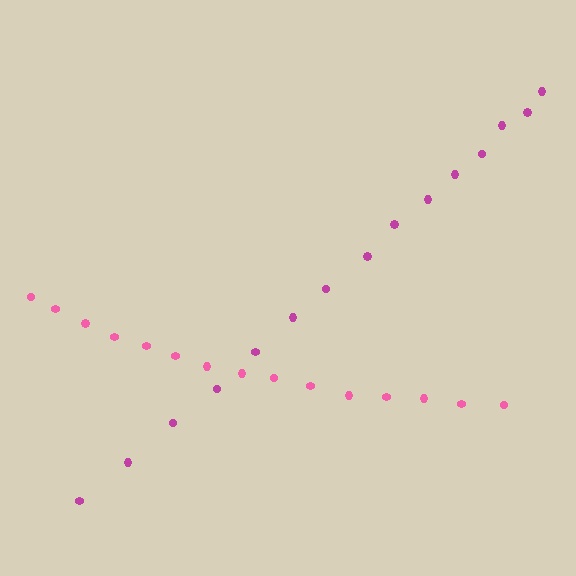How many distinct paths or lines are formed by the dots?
There are 2 distinct paths.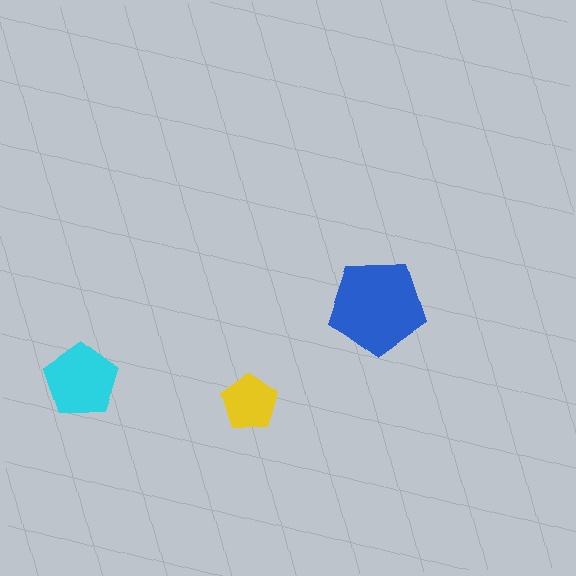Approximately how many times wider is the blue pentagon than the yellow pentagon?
About 1.5 times wider.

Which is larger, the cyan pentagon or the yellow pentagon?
The cyan one.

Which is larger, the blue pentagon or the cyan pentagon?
The blue one.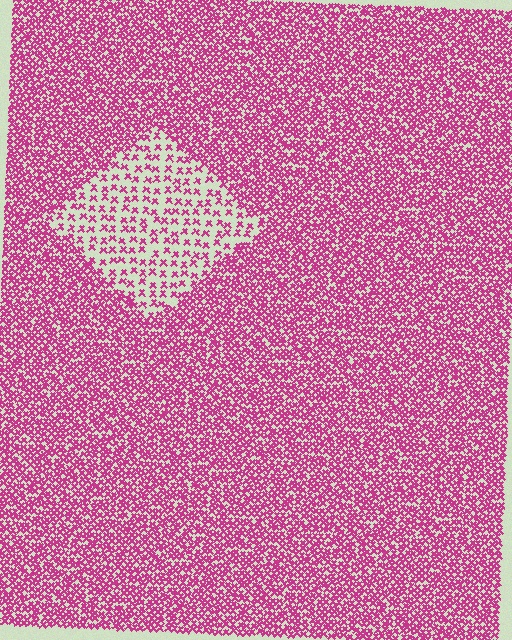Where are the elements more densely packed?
The elements are more densely packed outside the diamond boundary.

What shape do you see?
I see a diamond.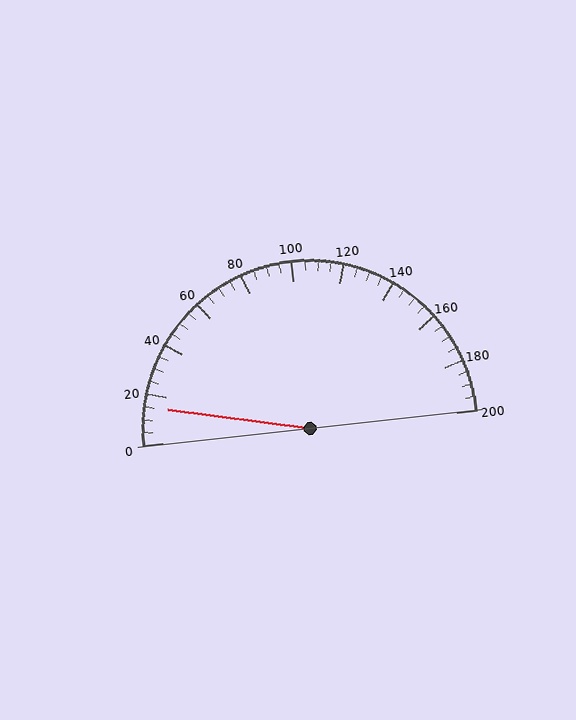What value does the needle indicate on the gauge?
The needle indicates approximately 15.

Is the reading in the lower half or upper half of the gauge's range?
The reading is in the lower half of the range (0 to 200).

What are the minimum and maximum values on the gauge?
The gauge ranges from 0 to 200.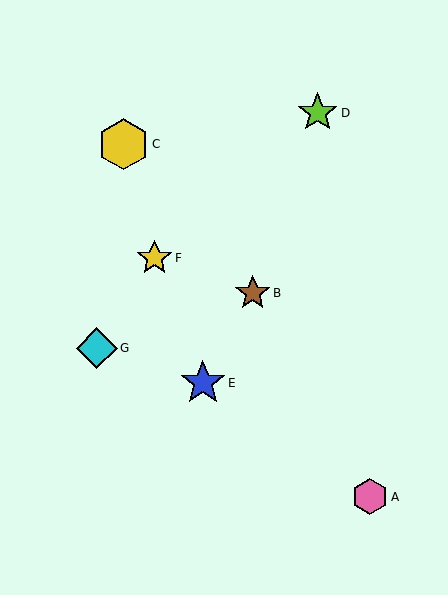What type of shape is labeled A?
Shape A is a pink hexagon.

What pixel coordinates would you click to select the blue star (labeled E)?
Click at (203, 383) to select the blue star E.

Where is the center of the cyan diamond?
The center of the cyan diamond is at (97, 348).